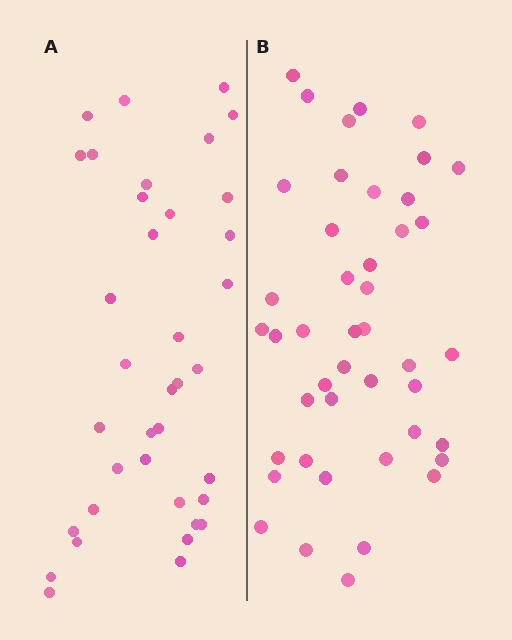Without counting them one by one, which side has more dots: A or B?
Region B (the right region) has more dots.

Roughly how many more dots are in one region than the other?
Region B has roughly 8 or so more dots than region A.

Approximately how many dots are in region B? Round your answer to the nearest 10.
About 40 dots. (The exact count is 44, which rounds to 40.)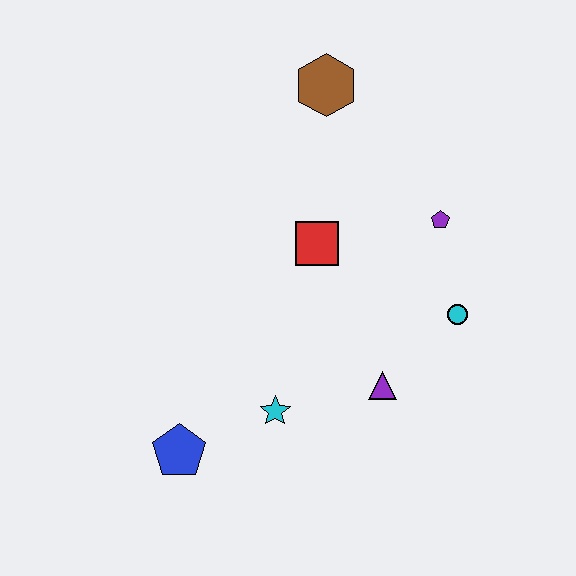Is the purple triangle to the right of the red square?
Yes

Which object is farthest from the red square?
The blue pentagon is farthest from the red square.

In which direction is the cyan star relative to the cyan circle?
The cyan star is to the left of the cyan circle.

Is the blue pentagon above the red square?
No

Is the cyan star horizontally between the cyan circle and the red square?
No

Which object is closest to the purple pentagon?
The cyan circle is closest to the purple pentagon.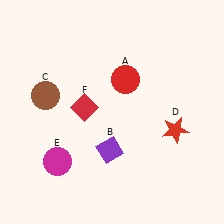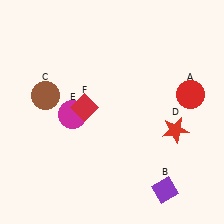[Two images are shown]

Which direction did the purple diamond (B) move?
The purple diamond (B) moved right.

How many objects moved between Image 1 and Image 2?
3 objects moved between the two images.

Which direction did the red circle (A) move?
The red circle (A) moved right.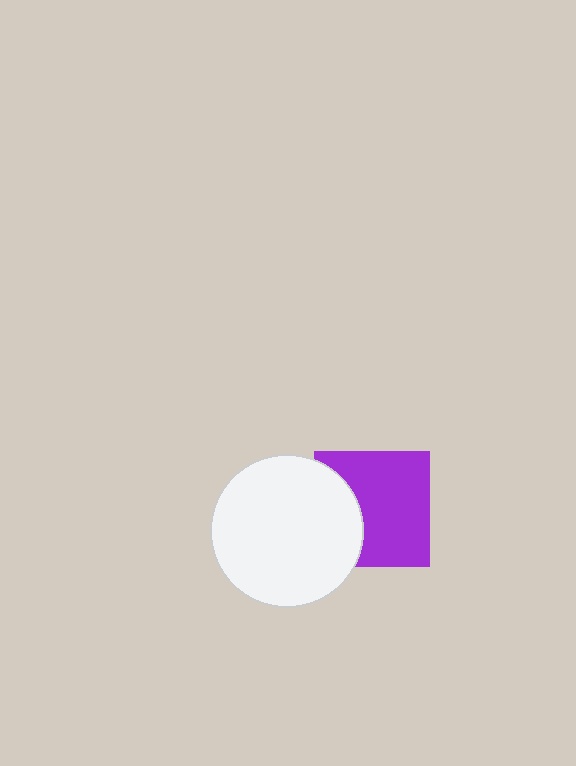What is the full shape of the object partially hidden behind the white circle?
The partially hidden object is a purple square.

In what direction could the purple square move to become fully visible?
The purple square could move right. That would shift it out from behind the white circle entirely.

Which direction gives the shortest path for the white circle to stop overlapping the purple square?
Moving left gives the shortest separation.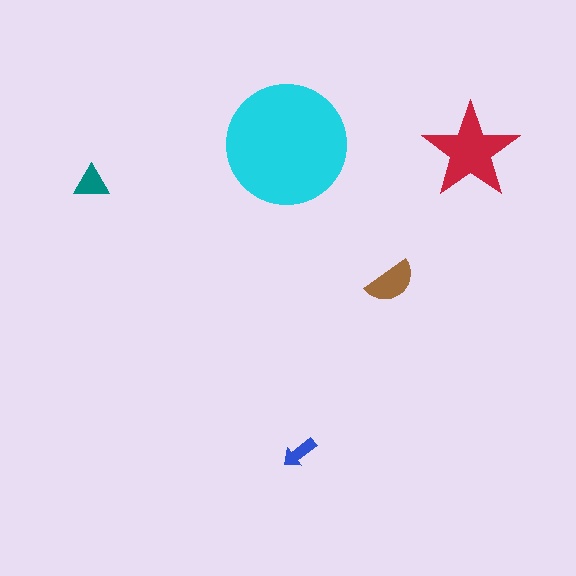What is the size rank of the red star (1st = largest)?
2nd.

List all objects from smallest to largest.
The blue arrow, the teal triangle, the brown semicircle, the red star, the cyan circle.